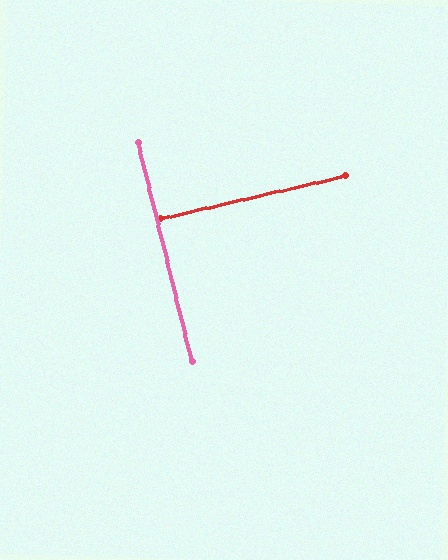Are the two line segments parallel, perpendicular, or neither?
Perpendicular — they meet at approximately 89°.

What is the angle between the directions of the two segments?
Approximately 89 degrees.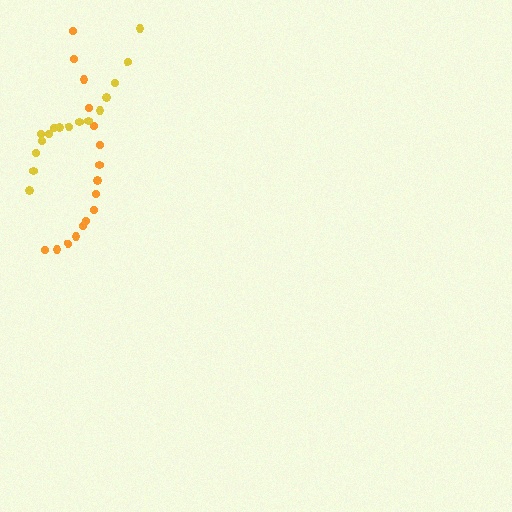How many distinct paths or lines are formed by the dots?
There are 2 distinct paths.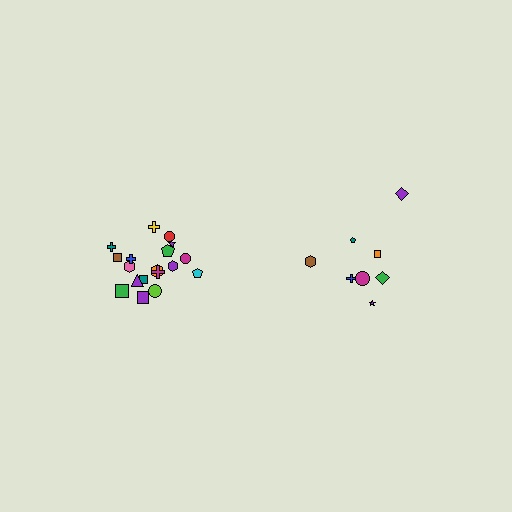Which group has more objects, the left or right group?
The left group.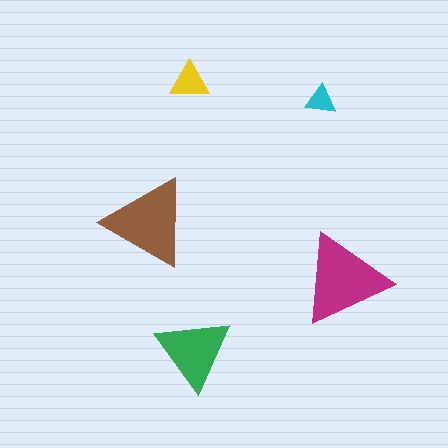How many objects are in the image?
There are 5 objects in the image.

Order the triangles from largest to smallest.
the magenta one, the brown one, the green one, the yellow one, the cyan one.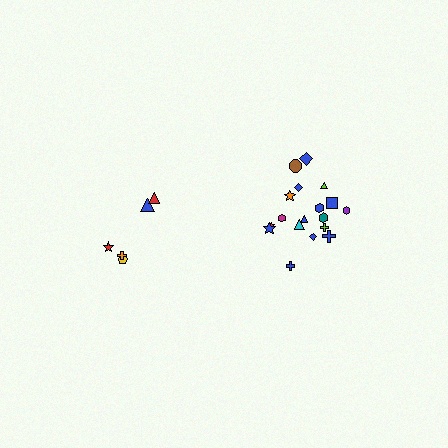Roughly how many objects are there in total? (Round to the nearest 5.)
Roughly 25 objects in total.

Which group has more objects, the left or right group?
The right group.